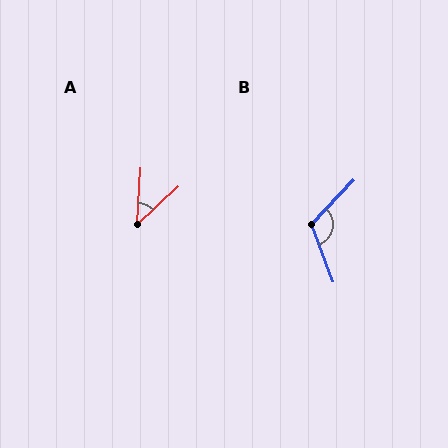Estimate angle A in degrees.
Approximately 44 degrees.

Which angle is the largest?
B, at approximately 116 degrees.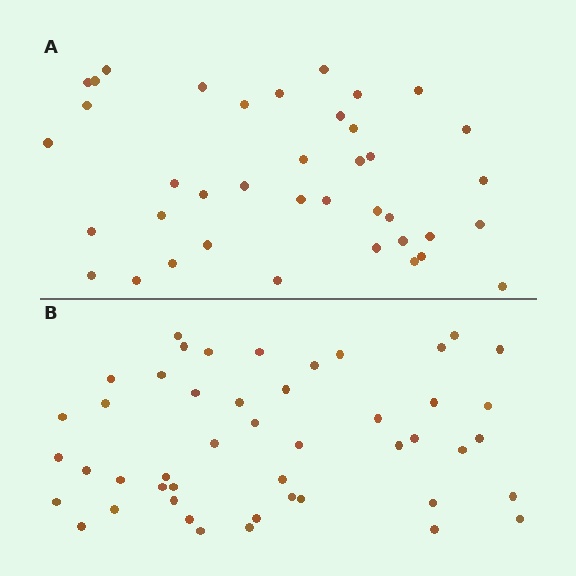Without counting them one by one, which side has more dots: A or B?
Region B (the bottom region) has more dots.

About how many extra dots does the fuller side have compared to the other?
Region B has roughly 8 or so more dots than region A.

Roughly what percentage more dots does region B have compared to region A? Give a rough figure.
About 20% more.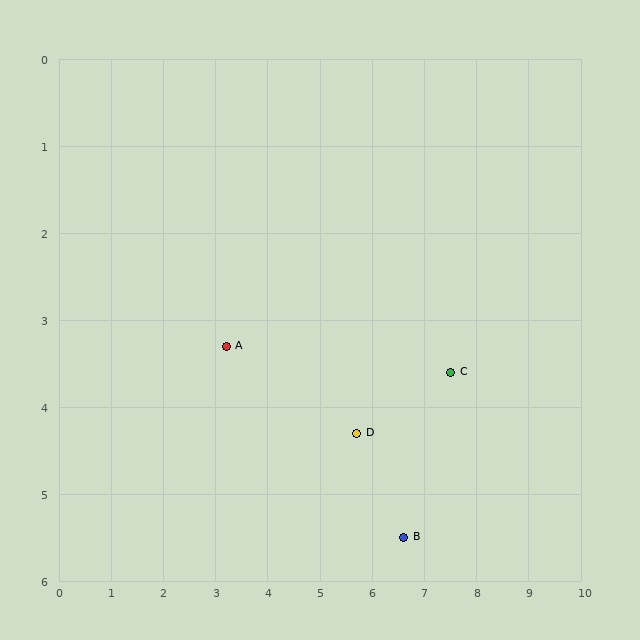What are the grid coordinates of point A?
Point A is at approximately (3.2, 3.3).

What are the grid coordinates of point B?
Point B is at approximately (6.6, 5.5).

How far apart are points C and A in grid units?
Points C and A are about 4.3 grid units apart.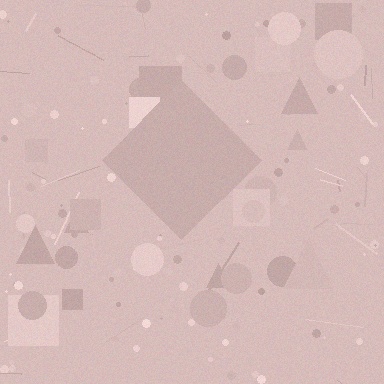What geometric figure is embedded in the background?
A diamond is embedded in the background.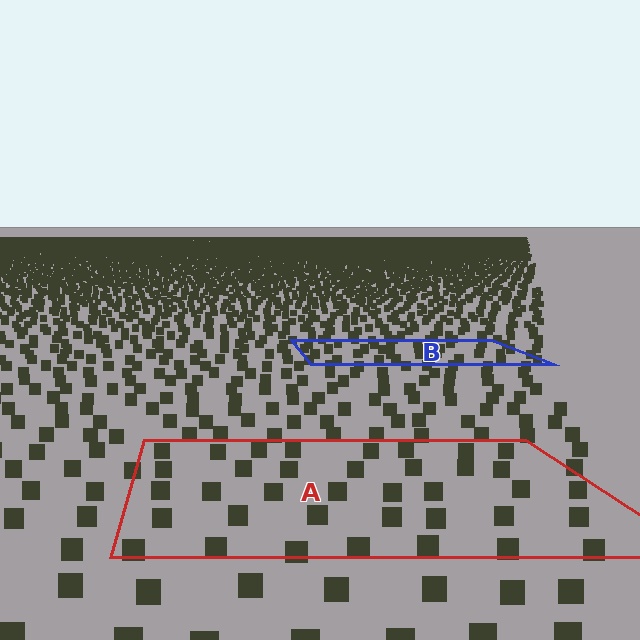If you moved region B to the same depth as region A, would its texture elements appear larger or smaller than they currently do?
They would appear larger. At a closer depth, the same texture elements are projected at a bigger on-screen size.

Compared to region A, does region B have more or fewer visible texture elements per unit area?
Region B has more texture elements per unit area — they are packed more densely because it is farther away.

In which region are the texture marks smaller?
The texture marks are smaller in region B, because it is farther away.